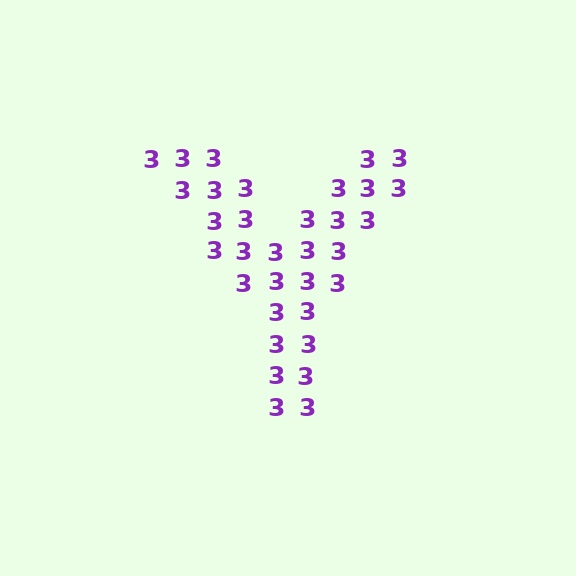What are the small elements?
The small elements are digit 3's.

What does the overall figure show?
The overall figure shows the letter Y.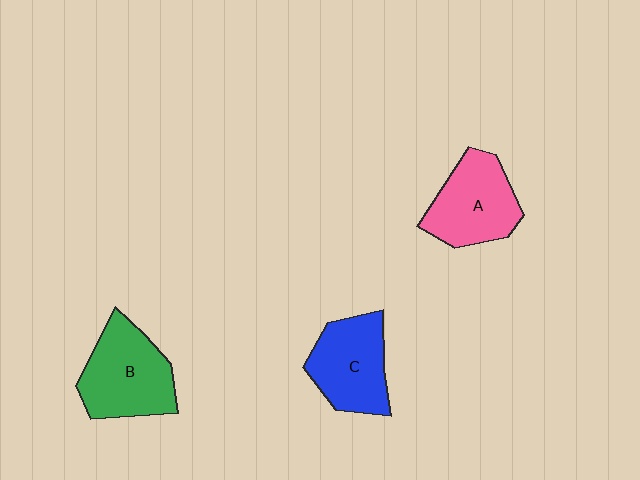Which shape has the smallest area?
Shape C (blue).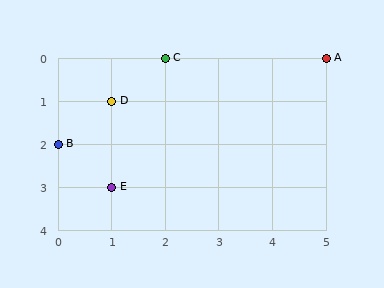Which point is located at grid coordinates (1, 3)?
Point E is at (1, 3).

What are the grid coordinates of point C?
Point C is at grid coordinates (2, 0).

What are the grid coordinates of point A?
Point A is at grid coordinates (5, 0).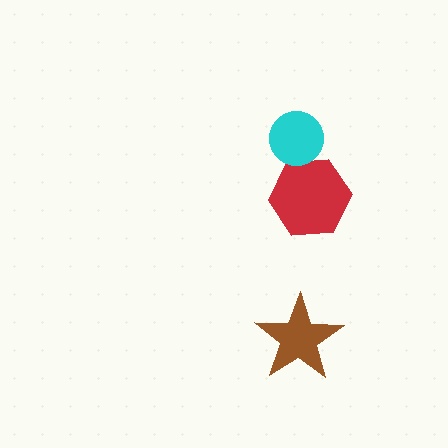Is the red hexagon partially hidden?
Yes, it is partially covered by another shape.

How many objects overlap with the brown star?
0 objects overlap with the brown star.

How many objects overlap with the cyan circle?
1 object overlaps with the cyan circle.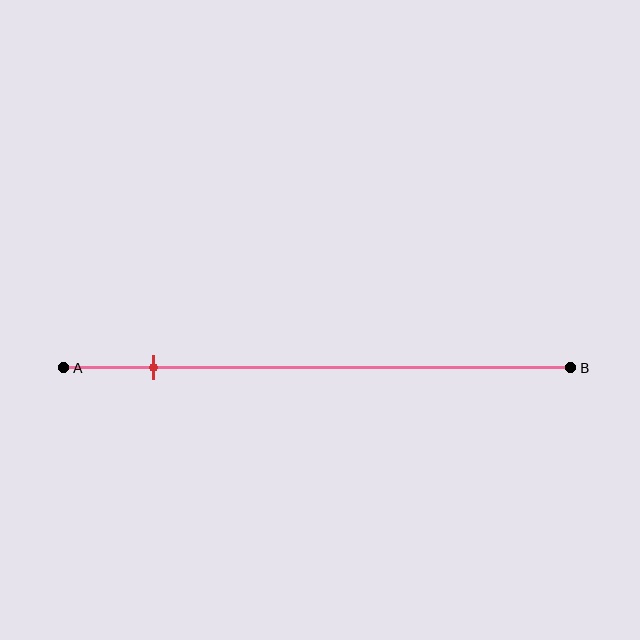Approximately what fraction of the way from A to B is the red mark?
The red mark is approximately 20% of the way from A to B.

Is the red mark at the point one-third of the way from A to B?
No, the mark is at about 20% from A, not at the 33% one-third point.